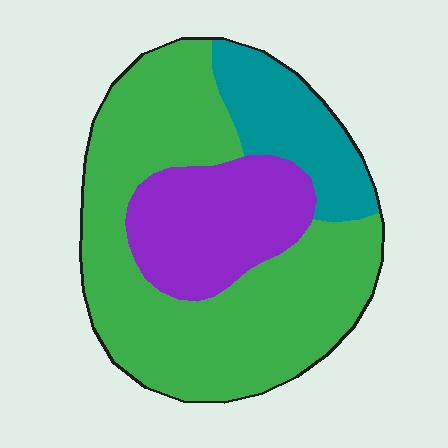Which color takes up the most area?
Green, at roughly 60%.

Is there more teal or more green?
Green.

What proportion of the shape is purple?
Purple covers about 25% of the shape.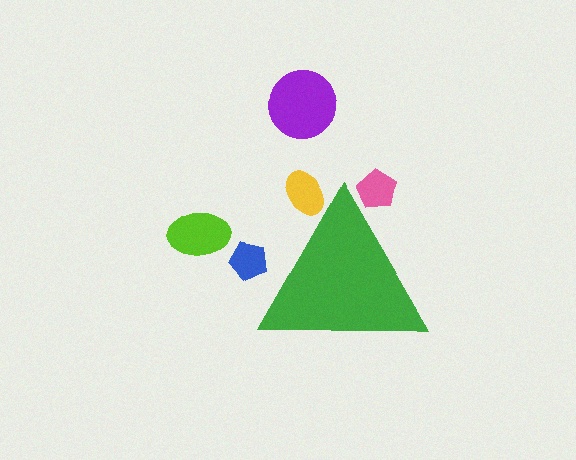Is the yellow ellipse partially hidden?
Yes, the yellow ellipse is partially hidden behind the green triangle.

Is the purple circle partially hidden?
No, the purple circle is fully visible.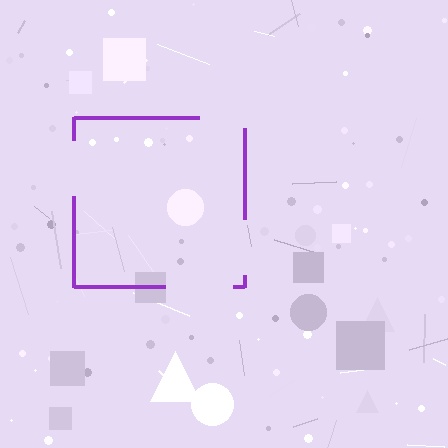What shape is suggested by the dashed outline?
The dashed outline suggests a square.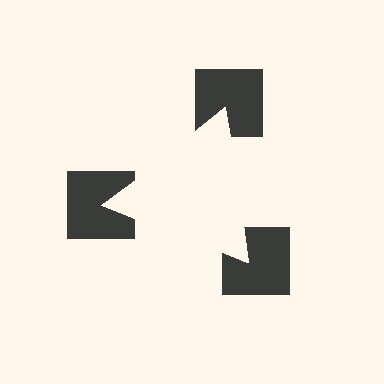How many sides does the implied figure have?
3 sides.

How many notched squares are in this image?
There are 3 — one at each vertex of the illusory triangle.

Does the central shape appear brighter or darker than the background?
It typically appears slightly brighter than the background, even though no actual brightness change is drawn.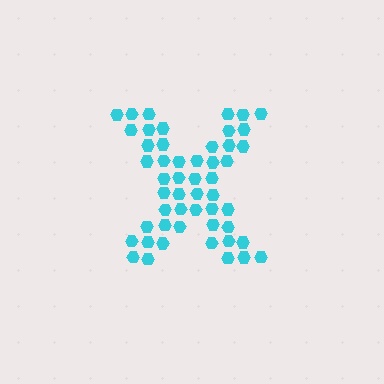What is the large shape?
The large shape is the letter X.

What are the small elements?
The small elements are hexagons.